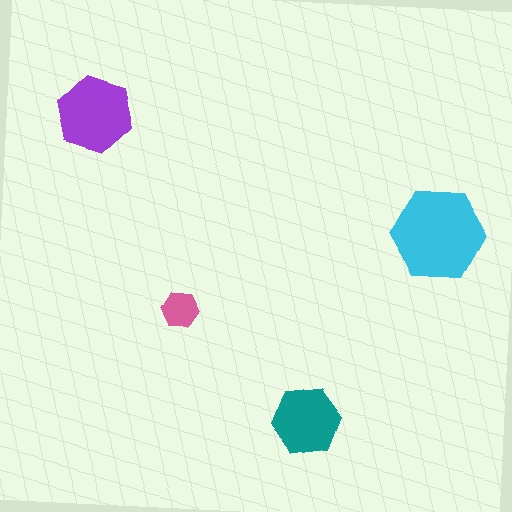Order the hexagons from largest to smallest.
the cyan one, the purple one, the teal one, the pink one.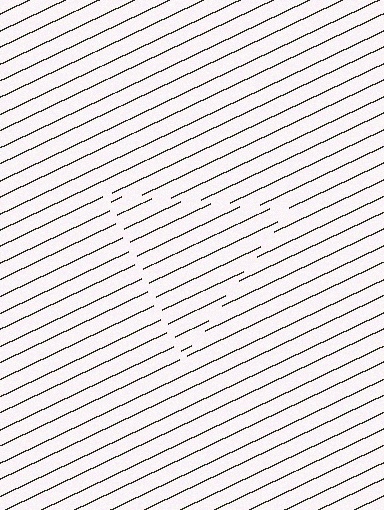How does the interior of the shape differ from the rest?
The interior of the shape contains the same grating, shifted by half a period — the contour is defined by the phase discontinuity where line-ends from the inner and outer gratings abut.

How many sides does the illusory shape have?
3 sides — the line-ends trace a triangle.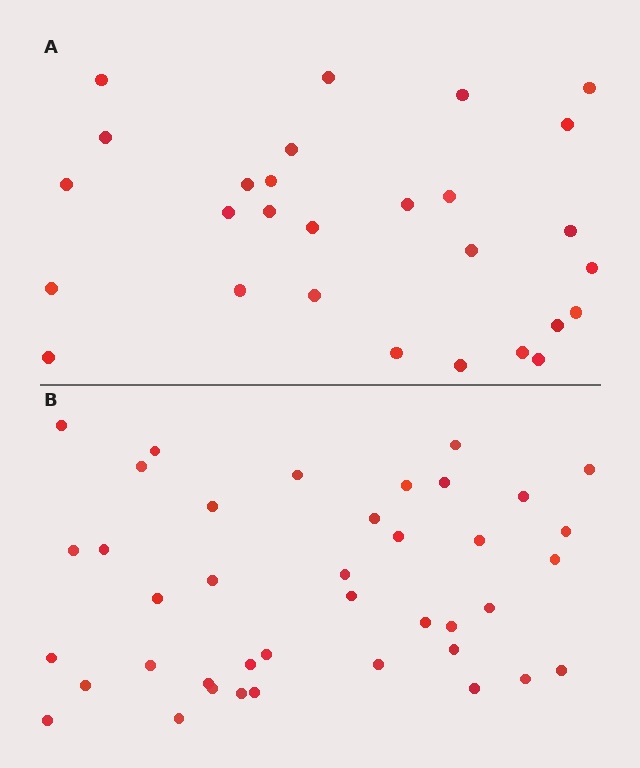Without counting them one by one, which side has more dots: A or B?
Region B (the bottom region) has more dots.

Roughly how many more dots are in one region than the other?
Region B has roughly 12 or so more dots than region A.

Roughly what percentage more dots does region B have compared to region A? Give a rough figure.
About 45% more.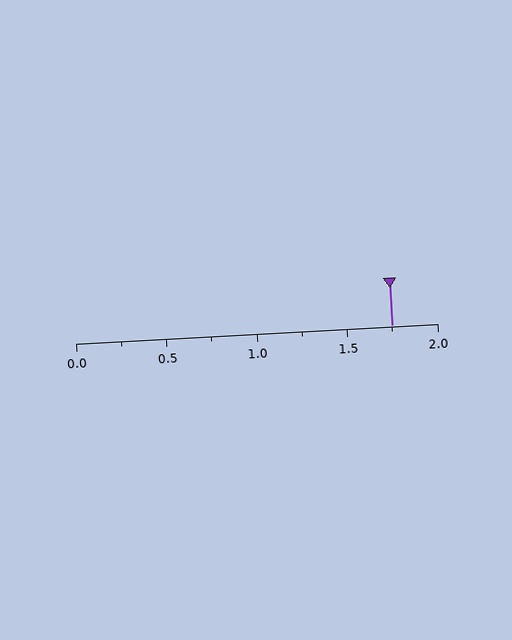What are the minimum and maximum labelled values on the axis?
The axis runs from 0.0 to 2.0.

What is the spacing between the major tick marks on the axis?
The major ticks are spaced 0.5 apart.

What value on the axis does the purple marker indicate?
The marker indicates approximately 1.75.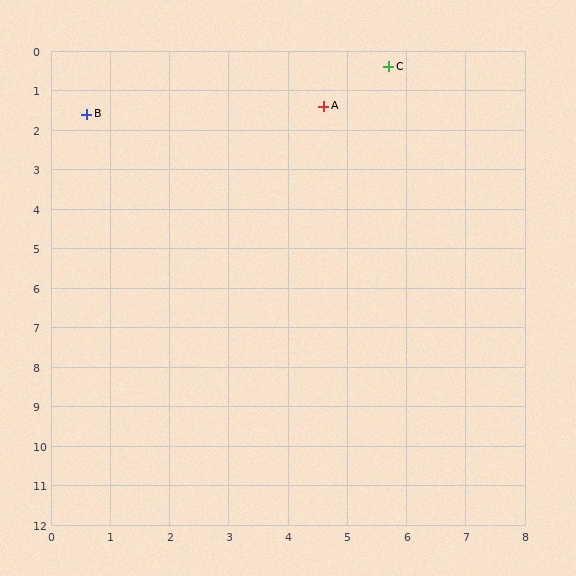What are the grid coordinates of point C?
Point C is at approximately (5.7, 0.4).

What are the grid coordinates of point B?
Point B is at approximately (0.6, 1.6).